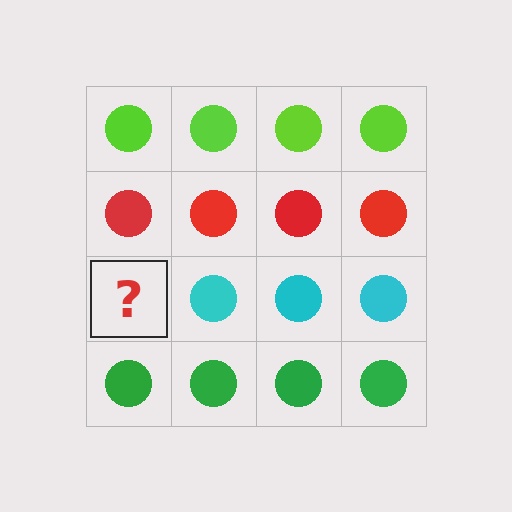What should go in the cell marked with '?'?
The missing cell should contain a cyan circle.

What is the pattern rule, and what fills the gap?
The rule is that each row has a consistent color. The gap should be filled with a cyan circle.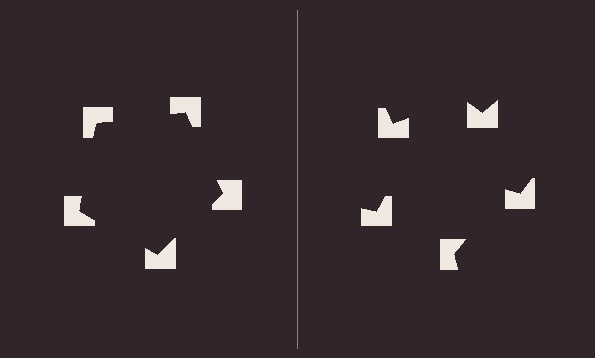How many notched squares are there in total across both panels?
10 — 5 on each side.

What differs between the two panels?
The notched squares are positioned identically on both sides; only the wedge orientations differ. On the left they align to a pentagon; on the right they are misaligned.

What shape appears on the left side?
An illusory pentagon.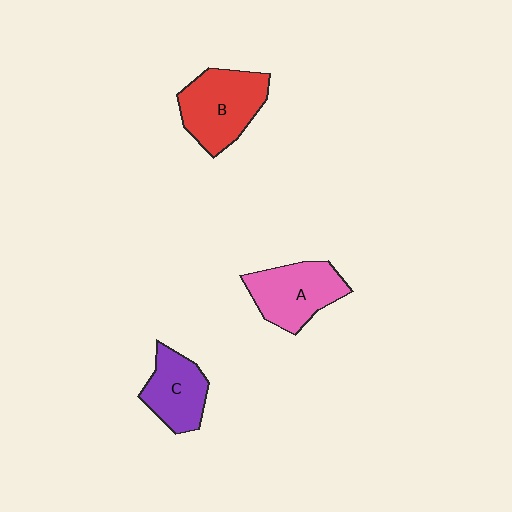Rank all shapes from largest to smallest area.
From largest to smallest: B (red), A (pink), C (purple).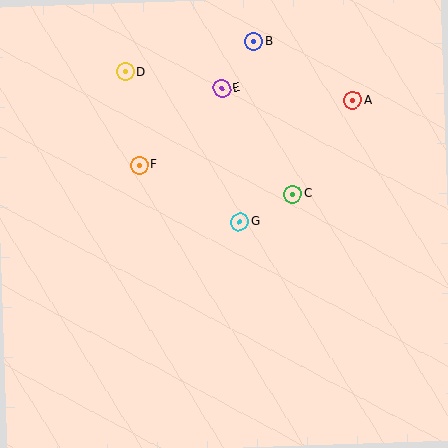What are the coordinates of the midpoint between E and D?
The midpoint between E and D is at (173, 80).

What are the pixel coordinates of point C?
Point C is at (293, 194).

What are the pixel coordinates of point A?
Point A is at (353, 100).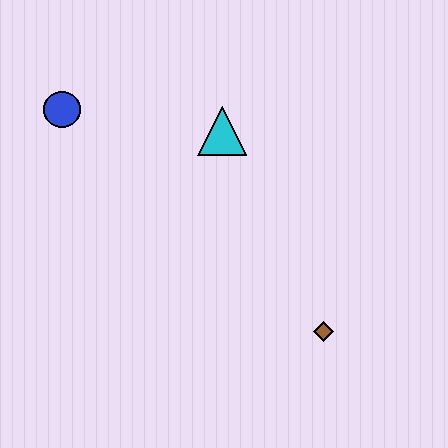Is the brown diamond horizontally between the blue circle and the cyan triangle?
No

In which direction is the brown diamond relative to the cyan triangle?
The brown diamond is below the cyan triangle.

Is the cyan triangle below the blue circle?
Yes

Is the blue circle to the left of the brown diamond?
Yes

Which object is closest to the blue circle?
The cyan triangle is closest to the blue circle.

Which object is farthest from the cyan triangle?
The brown diamond is farthest from the cyan triangle.